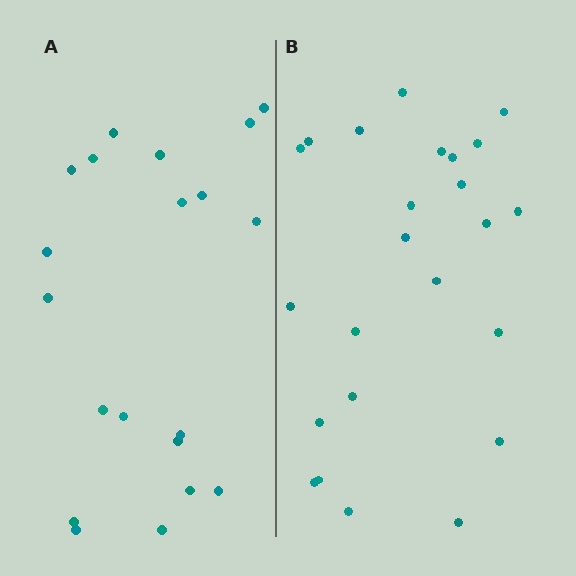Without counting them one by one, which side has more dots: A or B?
Region B (the right region) has more dots.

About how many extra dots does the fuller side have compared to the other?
Region B has about 4 more dots than region A.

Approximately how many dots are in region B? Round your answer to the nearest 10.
About 20 dots. (The exact count is 24, which rounds to 20.)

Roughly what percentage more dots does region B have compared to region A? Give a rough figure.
About 20% more.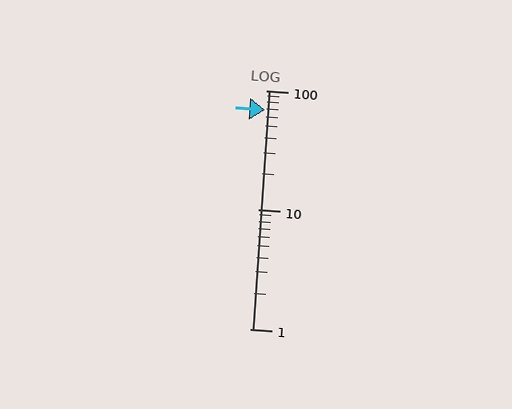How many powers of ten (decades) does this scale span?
The scale spans 2 decades, from 1 to 100.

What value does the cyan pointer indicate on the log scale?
The pointer indicates approximately 69.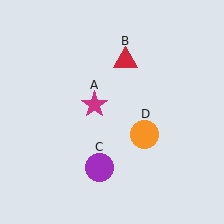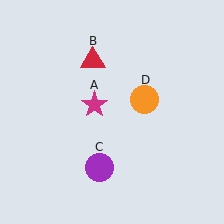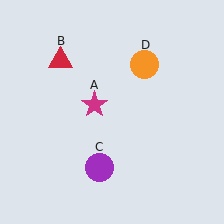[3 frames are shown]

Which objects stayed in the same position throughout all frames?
Magenta star (object A) and purple circle (object C) remained stationary.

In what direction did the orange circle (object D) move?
The orange circle (object D) moved up.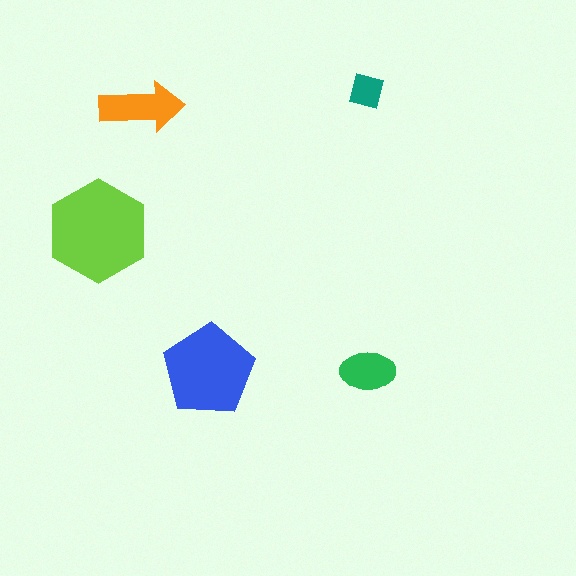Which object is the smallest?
The teal square.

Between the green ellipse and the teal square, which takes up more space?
The green ellipse.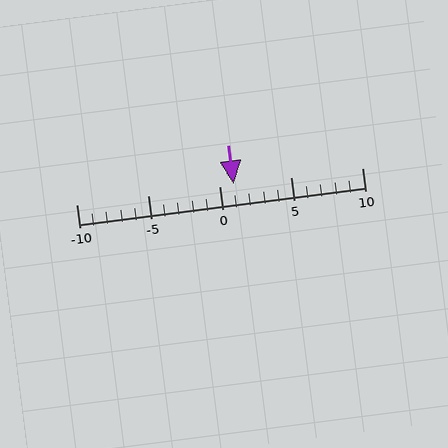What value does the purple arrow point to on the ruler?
The purple arrow points to approximately 1.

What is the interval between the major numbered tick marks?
The major tick marks are spaced 5 units apart.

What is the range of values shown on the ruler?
The ruler shows values from -10 to 10.